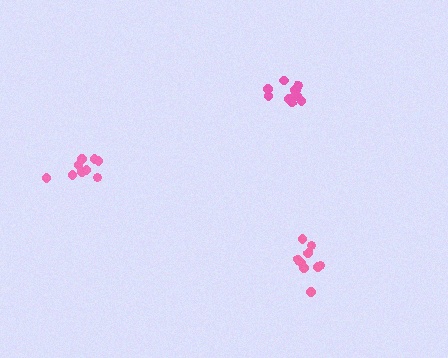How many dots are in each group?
Group 1: 9 dots, Group 2: 9 dots, Group 3: 11 dots (29 total).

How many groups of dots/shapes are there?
There are 3 groups.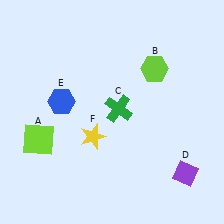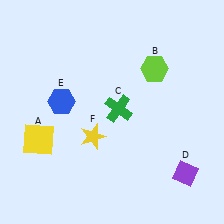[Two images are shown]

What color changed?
The square (A) changed from lime in Image 1 to yellow in Image 2.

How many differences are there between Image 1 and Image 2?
There is 1 difference between the two images.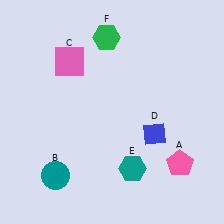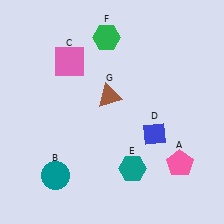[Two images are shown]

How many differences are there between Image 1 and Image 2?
There is 1 difference between the two images.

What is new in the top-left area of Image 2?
A brown triangle (G) was added in the top-left area of Image 2.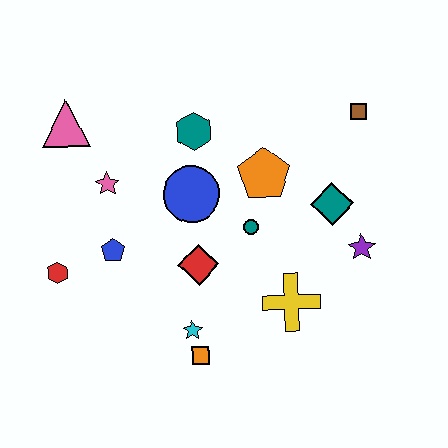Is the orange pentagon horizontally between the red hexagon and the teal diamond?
Yes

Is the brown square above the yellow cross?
Yes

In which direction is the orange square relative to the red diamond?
The orange square is below the red diamond.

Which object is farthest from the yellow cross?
The pink triangle is farthest from the yellow cross.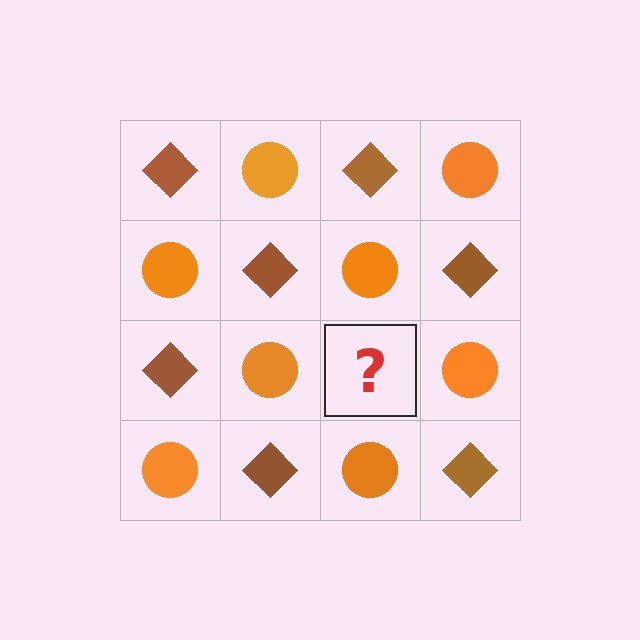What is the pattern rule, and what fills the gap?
The rule is that it alternates brown diamond and orange circle in a checkerboard pattern. The gap should be filled with a brown diamond.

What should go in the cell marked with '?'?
The missing cell should contain a brown diamond.